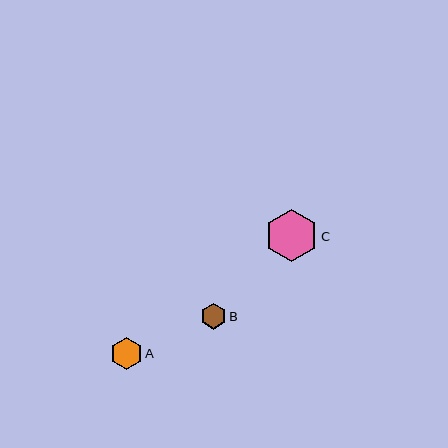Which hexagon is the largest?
Hexagon C is the largest with a size of approximately 52 pixels.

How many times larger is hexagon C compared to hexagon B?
Hexagon C is approximately 2.0 times the size of hexagon B.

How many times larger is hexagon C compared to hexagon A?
Hexagon C is approximately 1.6 times the size of hexagon A.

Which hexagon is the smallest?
Hexagon B is the smallest with a size of approximately 26 pixels.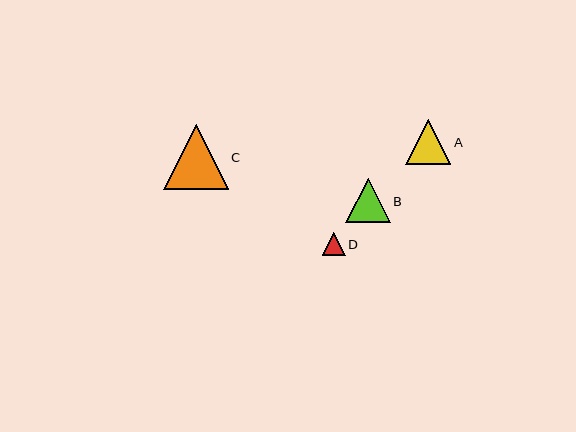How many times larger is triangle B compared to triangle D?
Triangle B is approximately 2.0 times the size of triangle D.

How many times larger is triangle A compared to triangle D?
Triangle A is approximately 2.0 times the size of triangle D.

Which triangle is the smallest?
Triangle D is the smallest with a size of approximately 22 pixels.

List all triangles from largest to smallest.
From largest to smallest: C, A, B, D.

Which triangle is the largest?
Triangle C is the largest with a size of approximately 64 pixels.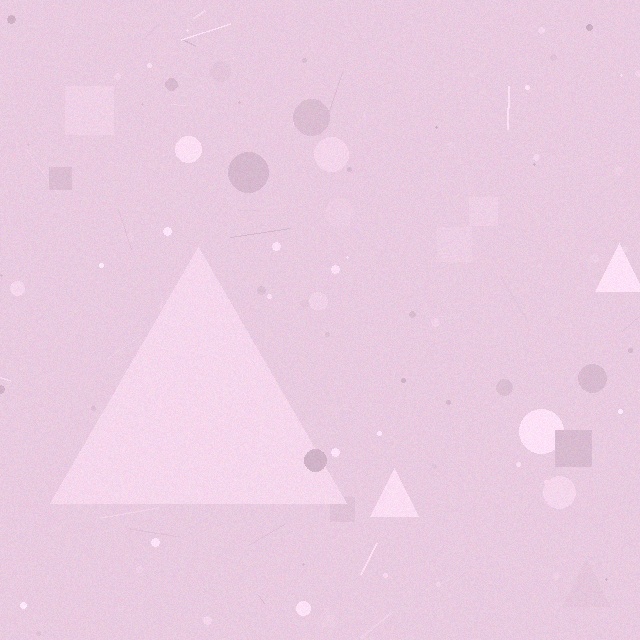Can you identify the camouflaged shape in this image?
The camouflaged shape is a triangle.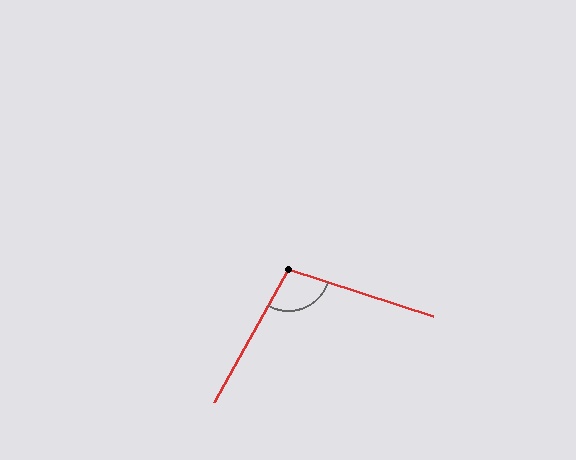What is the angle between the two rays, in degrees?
Approximately 101 degrees.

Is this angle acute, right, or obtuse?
It is obtuse.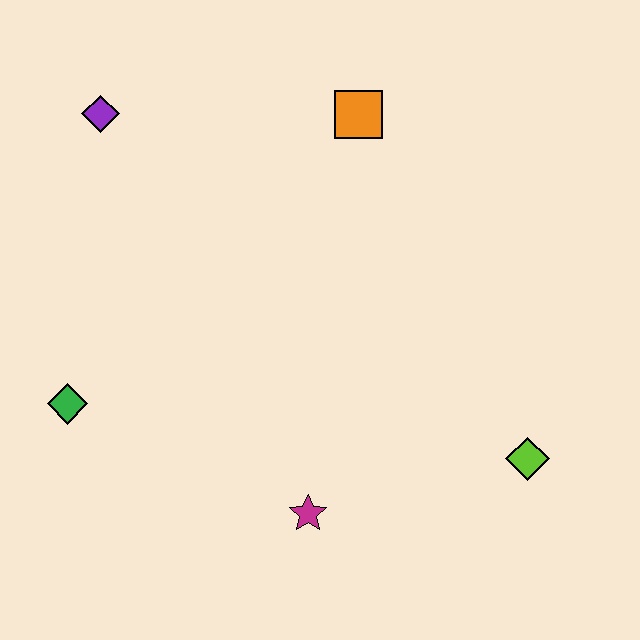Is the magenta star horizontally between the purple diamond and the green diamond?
No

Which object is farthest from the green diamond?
The lime diamond is farthest from the green diamond.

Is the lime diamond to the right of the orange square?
Yes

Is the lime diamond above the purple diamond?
No